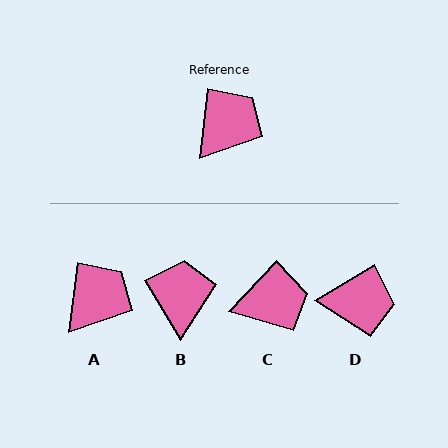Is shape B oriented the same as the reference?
No, it is off by about 38 degrees.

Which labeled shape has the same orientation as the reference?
A.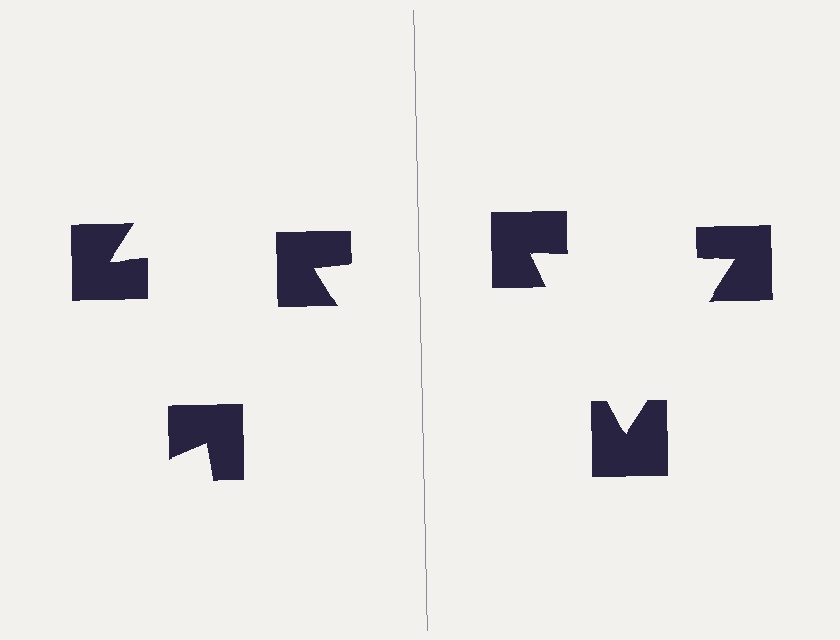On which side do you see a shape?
An illusory triangle appears on the right side. On the left side the wedge cuts are rotated, so no coherent shape forms.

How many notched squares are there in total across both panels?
6 — 3 on each side.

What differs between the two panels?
The notched squares are positioned identically on both sides; only the wedge orientations differ. On the right they align to a triangle; on the left they are misaligned.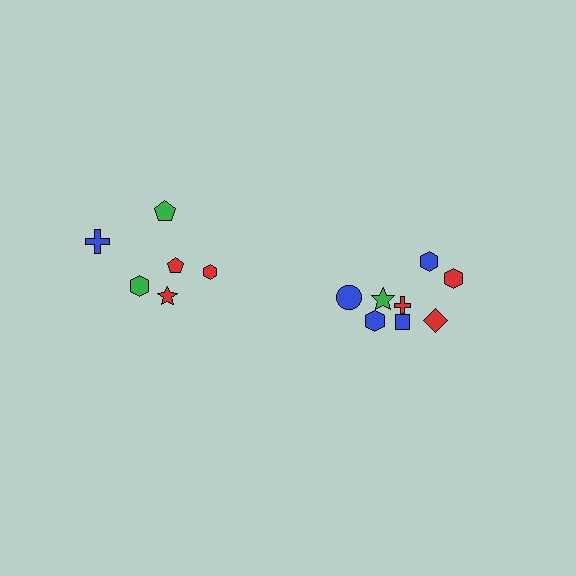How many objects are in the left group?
There are 6 objects.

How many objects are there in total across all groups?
There are 14 objects.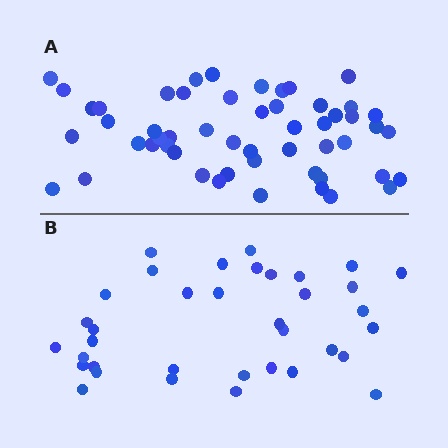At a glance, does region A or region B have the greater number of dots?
Region A (the top region) has more dots.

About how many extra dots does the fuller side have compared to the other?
Region A has approximately 15 more dots than region B.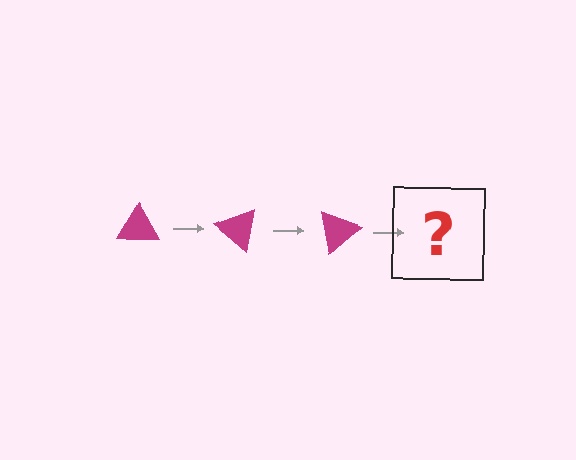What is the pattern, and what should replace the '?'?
The pattern is that the triangle rotates 40 degrees each step. The '?' should be a magenta triangle rotated 120 degrees.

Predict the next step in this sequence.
The next step is a magenta triangle rotated 120 degrees.